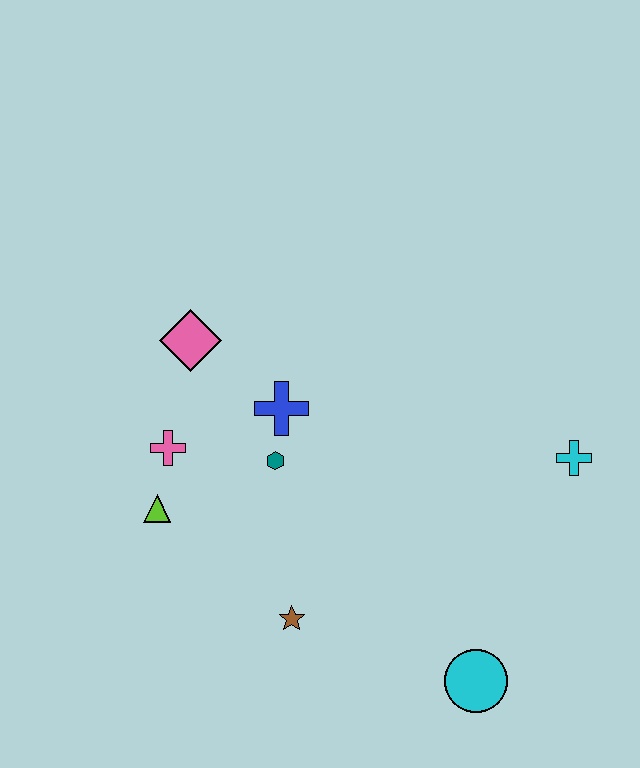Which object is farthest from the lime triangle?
The cyan cross is farthest from the lime triangle.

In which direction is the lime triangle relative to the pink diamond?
The lime triangle is below the pink diamond.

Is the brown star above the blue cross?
No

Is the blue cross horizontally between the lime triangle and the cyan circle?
Yes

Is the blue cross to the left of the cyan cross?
Yes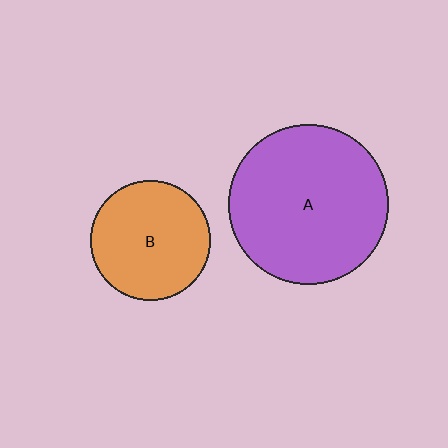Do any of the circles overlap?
No, none of the circles overlap.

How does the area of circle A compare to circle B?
Approximately 1.8 times.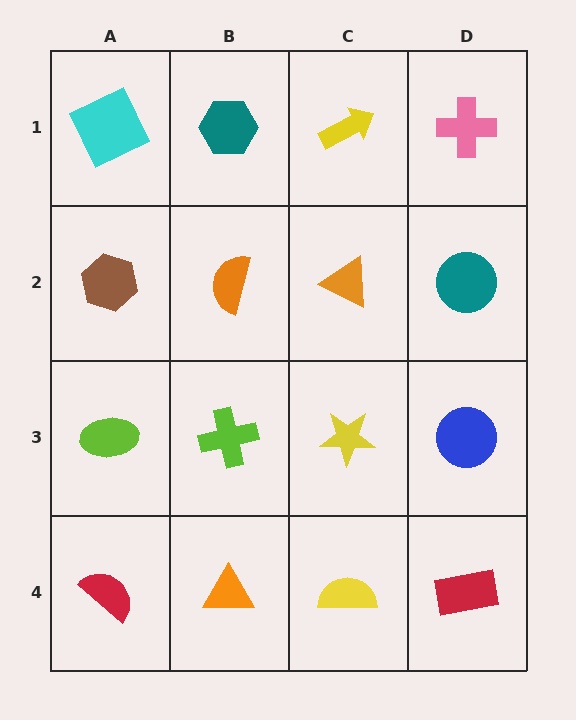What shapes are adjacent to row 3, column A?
A brown hexagon (row 2, column A), a red semicircle (row 4, column A), a lime cross (row 3, column B).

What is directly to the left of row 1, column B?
A cyan square.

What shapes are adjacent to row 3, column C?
An orange triangle (row 2, column C), a yellow semicircle (row 4, column C), a lime cross (row 3, column B), a blue circle (row 3, column D).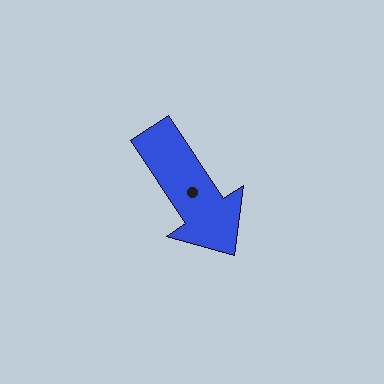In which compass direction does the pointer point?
Southeast.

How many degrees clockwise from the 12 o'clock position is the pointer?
Approximately 146 degrees.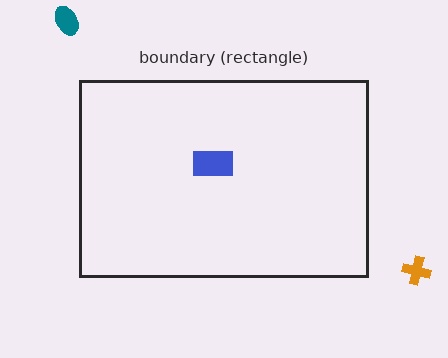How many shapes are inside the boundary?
1 inside, 2 outside.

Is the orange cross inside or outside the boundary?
Outside.